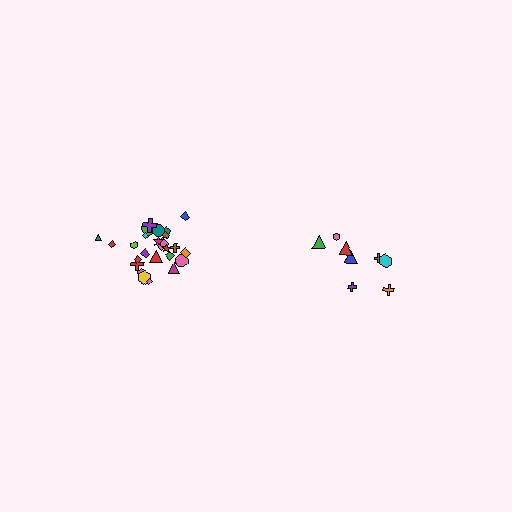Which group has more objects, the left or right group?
The left group.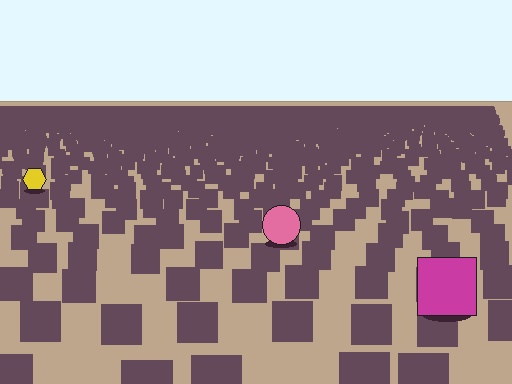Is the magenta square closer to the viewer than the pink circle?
Yes. The magenta square is closer — you can tell from the texture gradient: the ground texture is coarser near it.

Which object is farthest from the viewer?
The yellow hexagon is farthest from the viewer. It appears smaller and the ground texture around it is denser.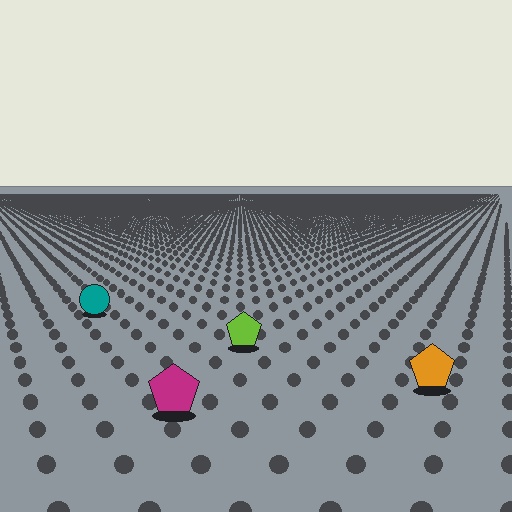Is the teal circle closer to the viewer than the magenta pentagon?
No. The magenta pentagon is closer — you can tell from the texture gradient: the ground texture is coarser near it.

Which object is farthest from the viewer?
The teal circle is farthest from the viewer. It appears smaller and the ground texture around it is denser.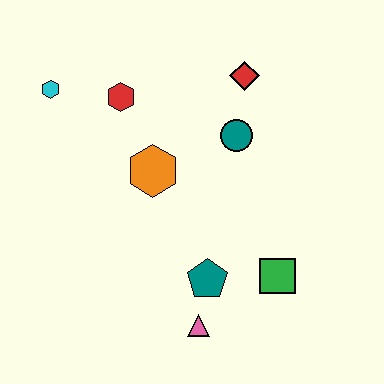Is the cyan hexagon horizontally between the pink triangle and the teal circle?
No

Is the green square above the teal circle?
No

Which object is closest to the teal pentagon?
The pink triangle is closest to the teal pentagon.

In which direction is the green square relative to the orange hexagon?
The green square is to the right of the orange hexagon.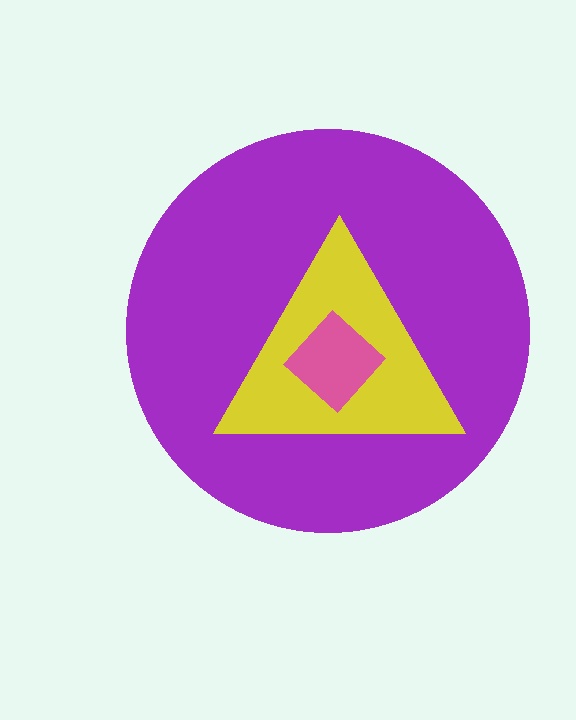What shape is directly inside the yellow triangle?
The pink diamond.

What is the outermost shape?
The purple circle.